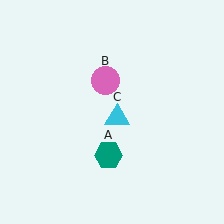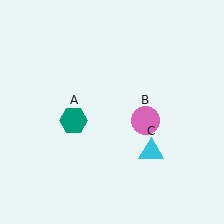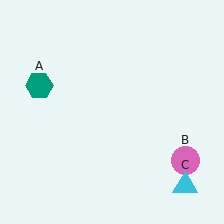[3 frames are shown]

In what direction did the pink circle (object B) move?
The pink circle (object B) moved down and to the right.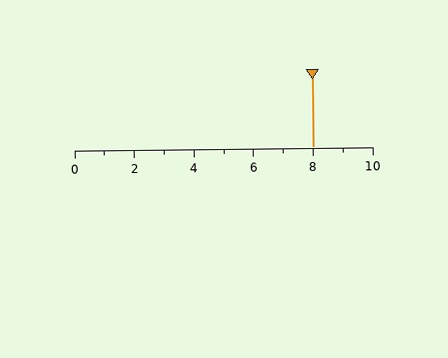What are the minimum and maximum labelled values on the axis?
The axis runs from 0 to 10.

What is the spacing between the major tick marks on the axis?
The major ticks are spaced 2 apart.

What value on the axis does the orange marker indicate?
The marker indicates approximately 8.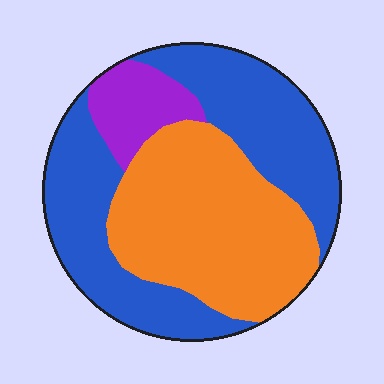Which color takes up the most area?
Blue, at roughly 50%.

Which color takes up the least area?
Purple, at roughly 10%.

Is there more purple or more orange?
Orange.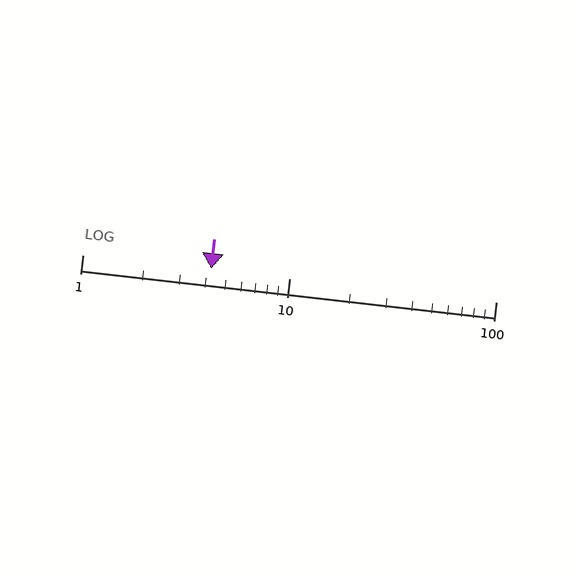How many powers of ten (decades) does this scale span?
The scale spans 2 decades, from 1 to 100.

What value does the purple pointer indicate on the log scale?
The pointer indicates approximately 4.2.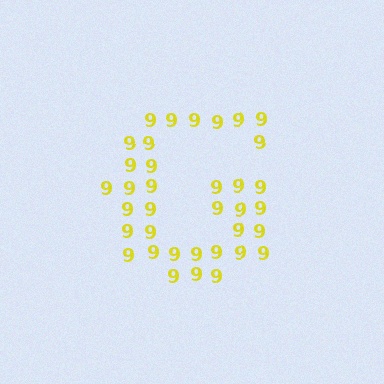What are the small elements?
The small elements are digit 9's.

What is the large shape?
The large shape is the letter G.